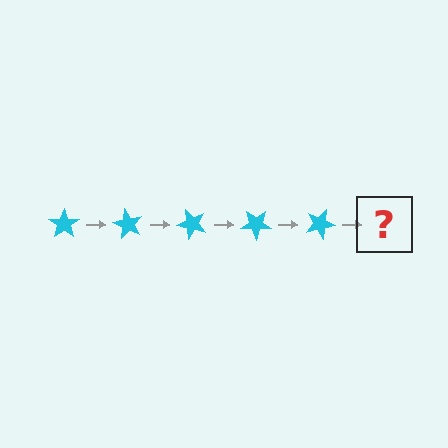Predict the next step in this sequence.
The next step is a cyan star rotated 300 degrees.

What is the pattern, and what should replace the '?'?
The pattern is that the star rotates 60 degrees each step. The '?' should be a cyan star rotated 300 degrees.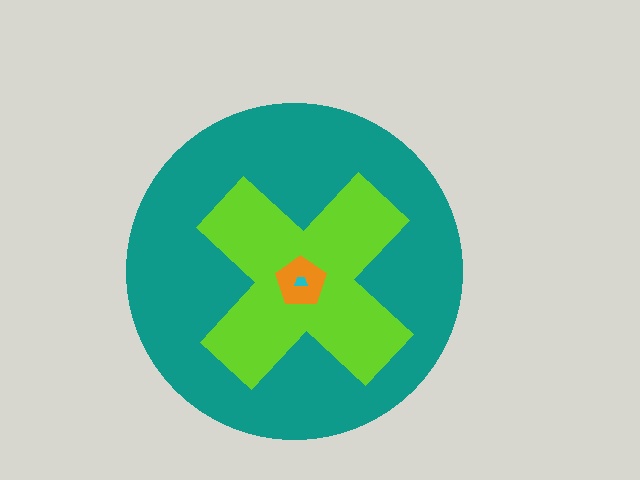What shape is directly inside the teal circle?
The lime cross.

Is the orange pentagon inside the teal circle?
Yes.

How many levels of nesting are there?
4.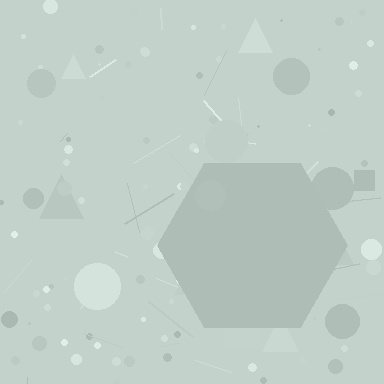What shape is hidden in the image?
A hexagon is hidden in the image.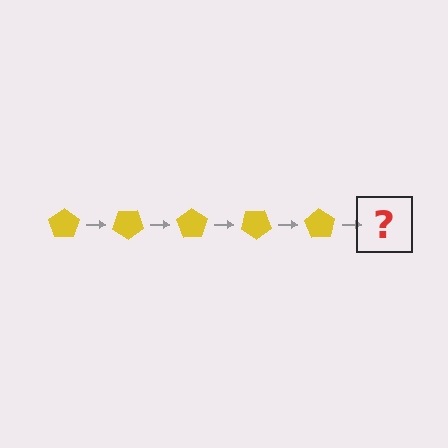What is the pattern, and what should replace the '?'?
The pattern is that the pentagon rotates 35 degrees each step. The '?' should be a yellow pentagon rotated 175 degrees.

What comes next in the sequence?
The next element should be a yellow pentagon rotated 175 degrees.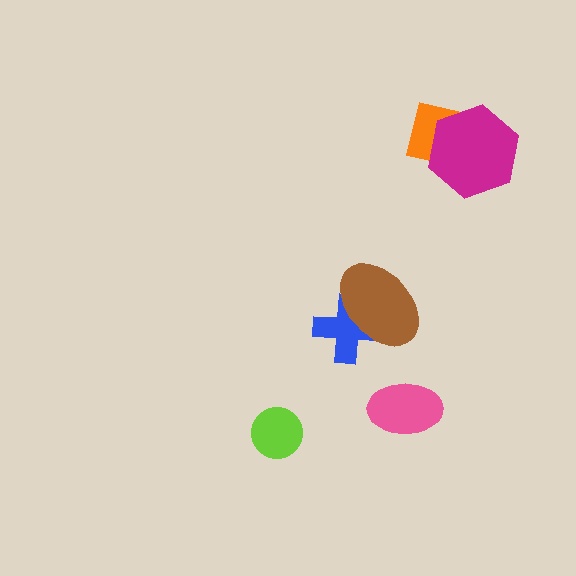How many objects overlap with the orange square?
1 object overlaps with the orange square.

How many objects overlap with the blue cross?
1 object overlaps with the blue cross.